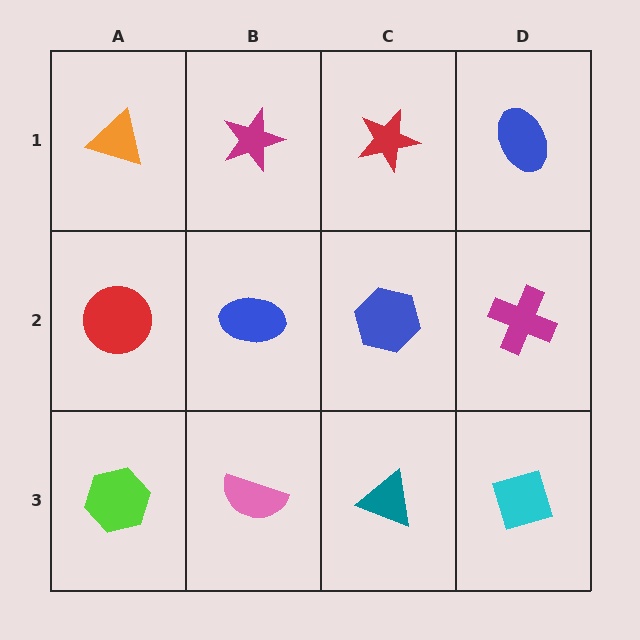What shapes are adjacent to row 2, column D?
A blue ellipse (row 1, column D), a cyan diamond (row 3, column D), a blue hexagon (row 2, column C).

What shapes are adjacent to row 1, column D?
A magenta cross (row 2, column D), a red star (row 1, column C).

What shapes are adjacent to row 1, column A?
A red circle (row 2, column A), a magenta star (row 1, column B).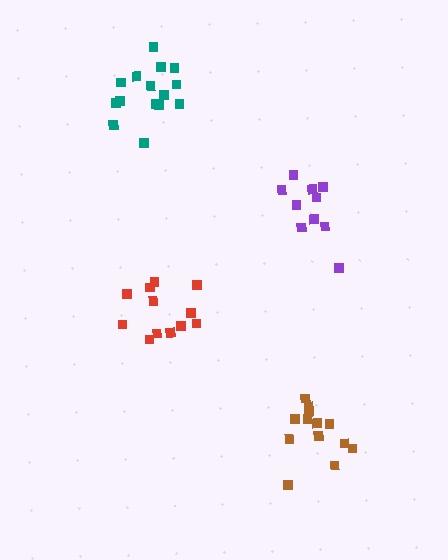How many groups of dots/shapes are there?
There are 4 groups.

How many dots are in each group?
Group 1: 12 dots, Group 2: 10 dots, Group 3: 15 dots, Group 4: 13 dots (50 total).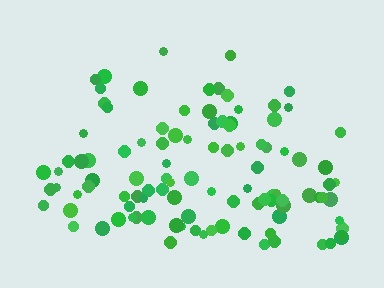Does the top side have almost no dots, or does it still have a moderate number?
Still a moderate number, just noticeably fewer than the bottom.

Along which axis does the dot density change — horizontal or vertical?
Vertical.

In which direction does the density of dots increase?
From top to bottom, with the bottom side densest.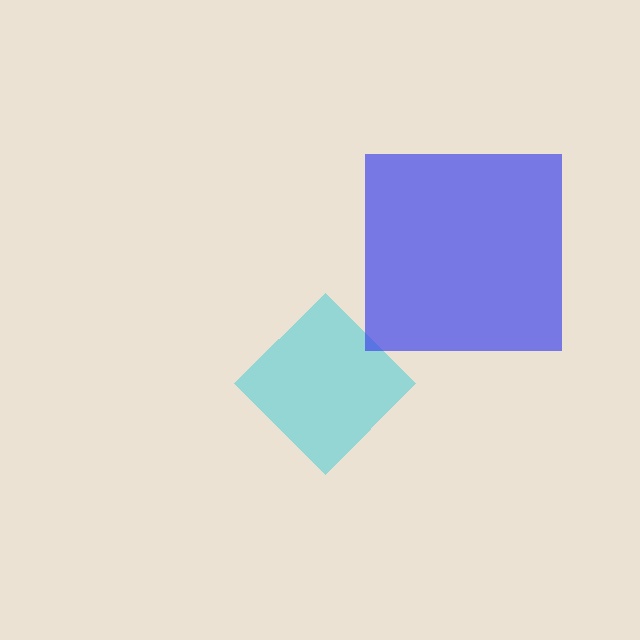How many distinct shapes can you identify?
There are 2 distinct shapes: a cyan diamond, a blue square.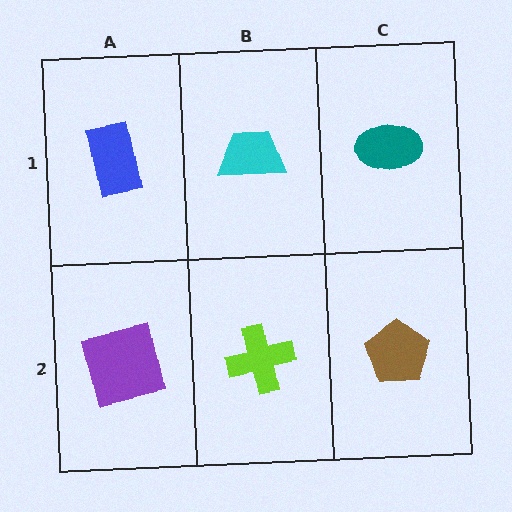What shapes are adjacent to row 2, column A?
A blue rectangle (row 1, column A), a lime cross (row 2, column B).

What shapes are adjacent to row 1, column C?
A brown pentagon (row 2, column C), a cyan trapezoid (row 1, column B).